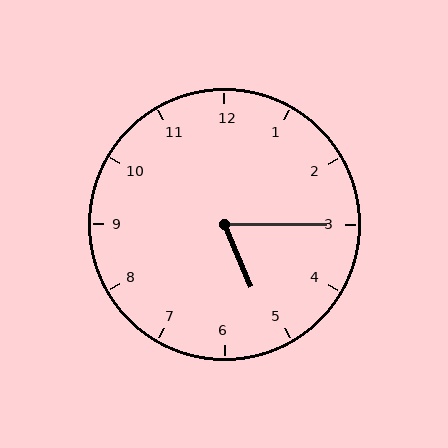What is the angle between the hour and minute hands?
Approximately 68 degrees.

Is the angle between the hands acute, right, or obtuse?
It is acute.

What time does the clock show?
5:15.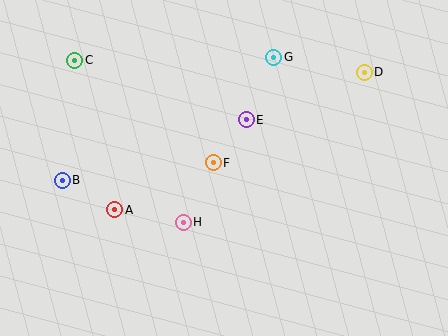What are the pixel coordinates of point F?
Point F is at (213, 163).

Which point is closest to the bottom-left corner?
Point B is closest to the bottom-left corner.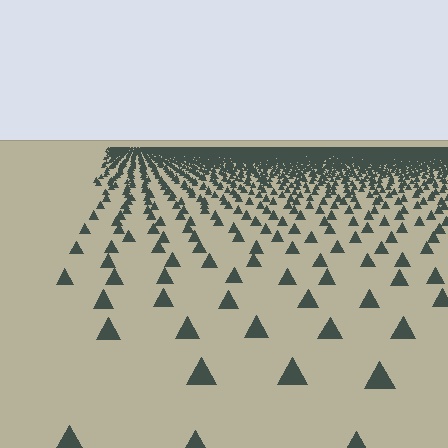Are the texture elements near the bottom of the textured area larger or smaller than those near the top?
Larger. Near the bottom, elements are closer to the viewer and appear at a bigger on-screen size.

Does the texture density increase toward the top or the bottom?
Density increases toward the top.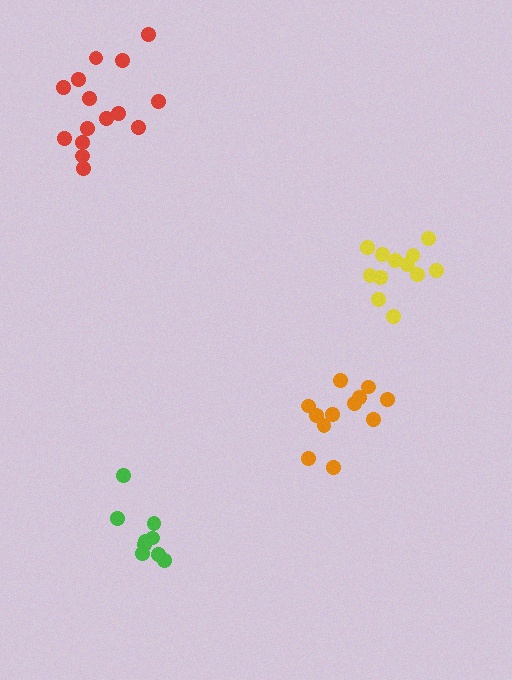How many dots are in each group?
Group 1: 9 dots, Group 2: 12 dots, Group 3: 15 dots, Group 4: 12 dots (48 total).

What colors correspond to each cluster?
The clusters are colored: green, yellow, red, orange.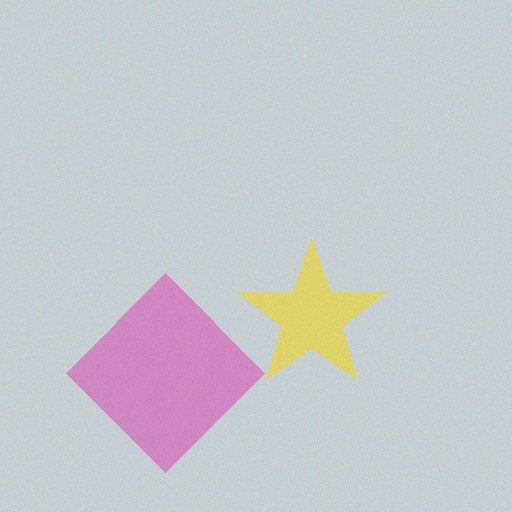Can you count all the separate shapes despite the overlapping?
Yes, there are 2 separate shapes.